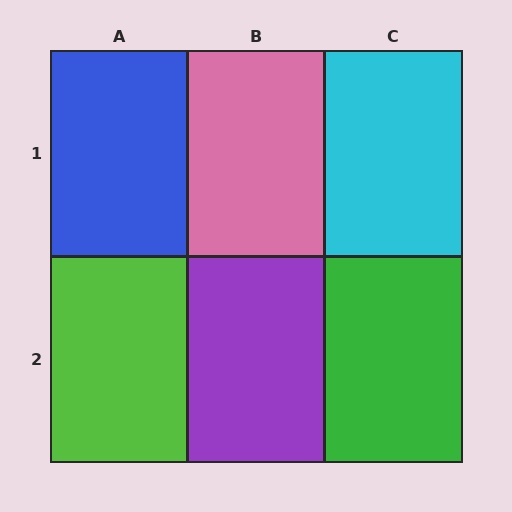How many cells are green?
1 cell is green.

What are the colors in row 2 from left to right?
Lime, purple, green.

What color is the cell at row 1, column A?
Blue.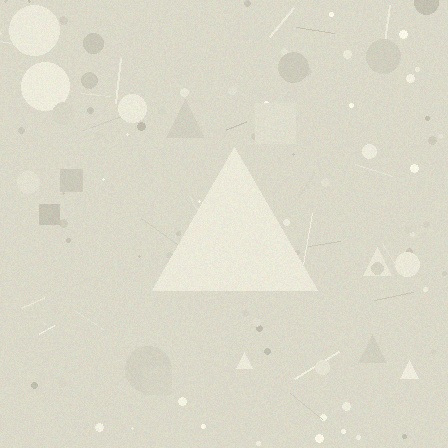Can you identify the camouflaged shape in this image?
The camouflaged shape is a triangle.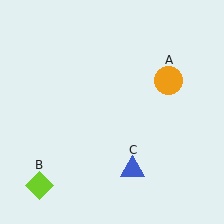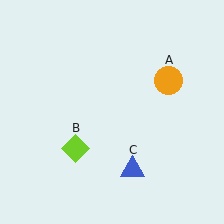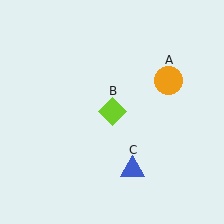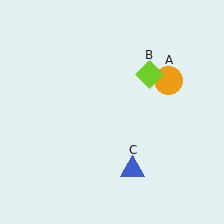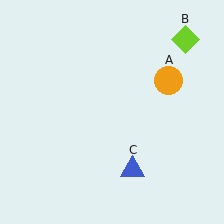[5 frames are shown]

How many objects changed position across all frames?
1 object changed position: lime diamond (object B).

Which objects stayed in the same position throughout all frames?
Orange circle (object A) and blue triangle (object C) remained stationary.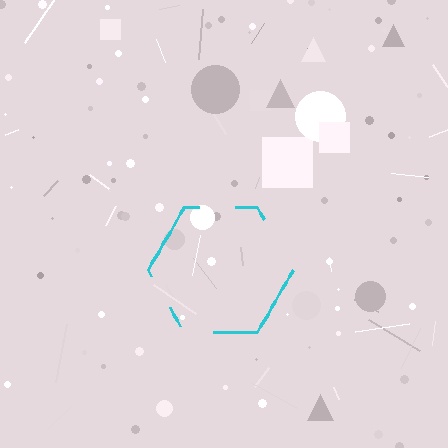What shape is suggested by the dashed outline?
The dashed outline suggests a hexagon.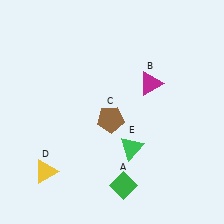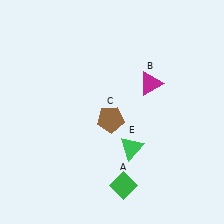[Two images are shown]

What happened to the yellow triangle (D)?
The yellow triangle (D) was removed in Image 2. It was in the bottom-left area of Image 1.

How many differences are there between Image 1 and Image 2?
There is 1 difference between the two images.